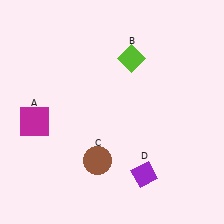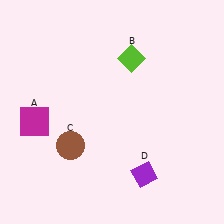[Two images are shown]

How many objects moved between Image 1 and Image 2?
1 object moved between the two images.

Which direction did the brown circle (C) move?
The brown circle (C) moved left.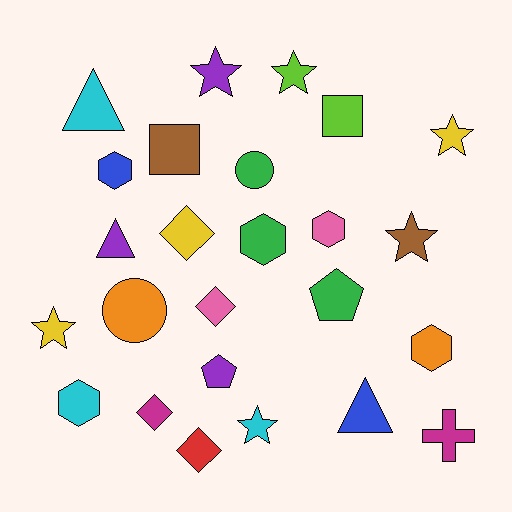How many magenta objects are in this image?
There are 2 magenta objects.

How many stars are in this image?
There are 6 stars.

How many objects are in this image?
There are 25 objects.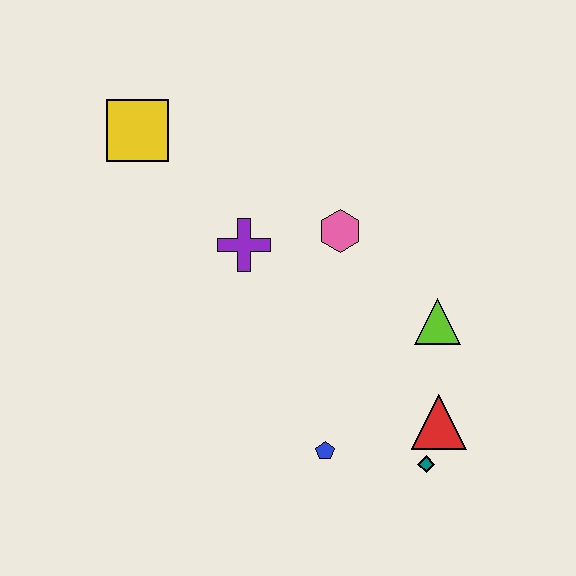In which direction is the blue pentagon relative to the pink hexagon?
The blue pentagon is below the pink hexagon.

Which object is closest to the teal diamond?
The red triangle is closest to the teal diamond.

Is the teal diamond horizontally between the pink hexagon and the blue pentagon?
No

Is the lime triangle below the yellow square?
Yes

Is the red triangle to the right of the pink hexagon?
Yes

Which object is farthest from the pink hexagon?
The teal diamond is farthest from the pink hexagon.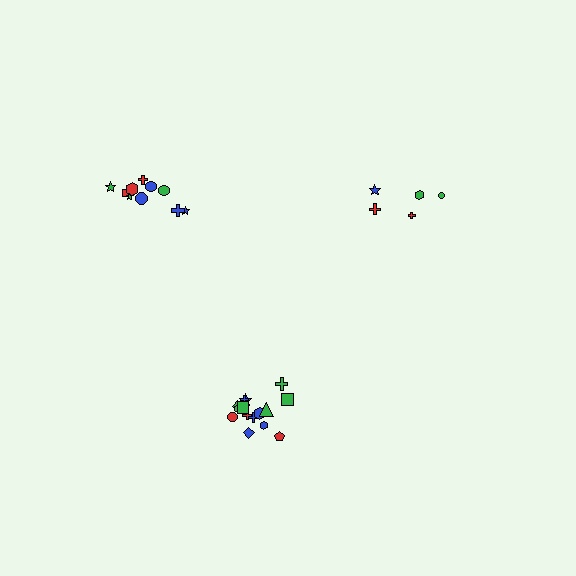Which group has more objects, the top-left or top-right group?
The top-left group.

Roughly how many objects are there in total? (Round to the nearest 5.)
Roughly 30 objects in total.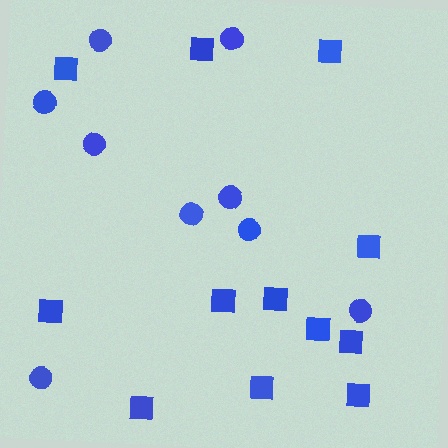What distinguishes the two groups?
There are 2 groups: one group of circles (9) and one group of squares (12).